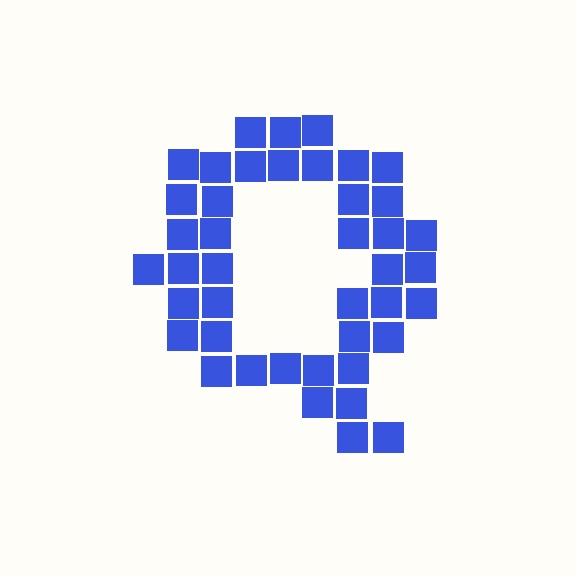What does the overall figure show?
The overall figure shows the letter Q.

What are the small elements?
The small elements are squares.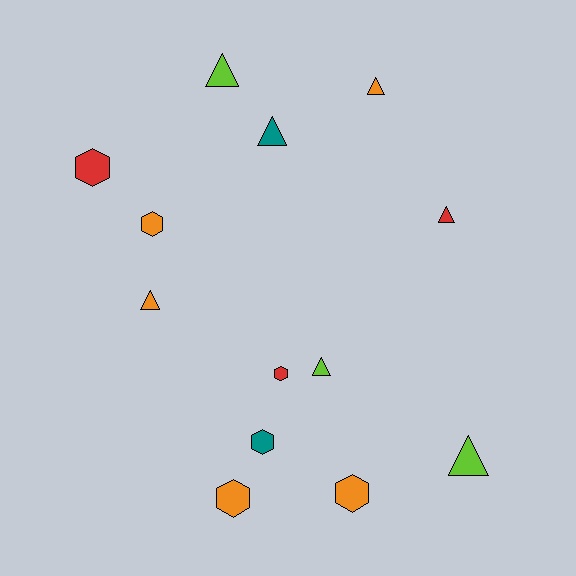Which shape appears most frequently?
Triangle, with 7 objects.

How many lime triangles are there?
There are 3 lime triangles.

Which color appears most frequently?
Orange, with 5 objects.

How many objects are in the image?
There are 13 objects.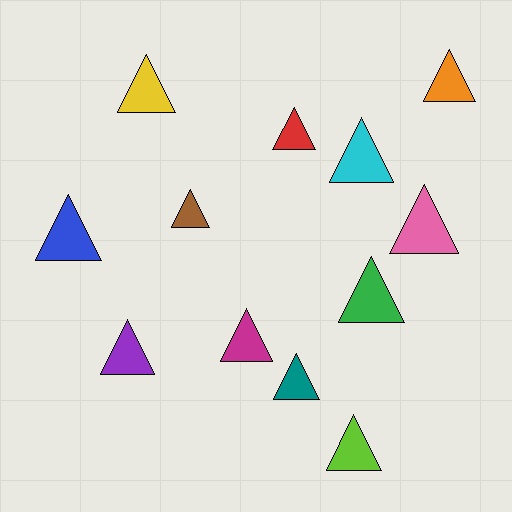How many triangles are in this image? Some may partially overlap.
There are 12 triangles.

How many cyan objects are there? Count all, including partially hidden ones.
There is 1 cyan object.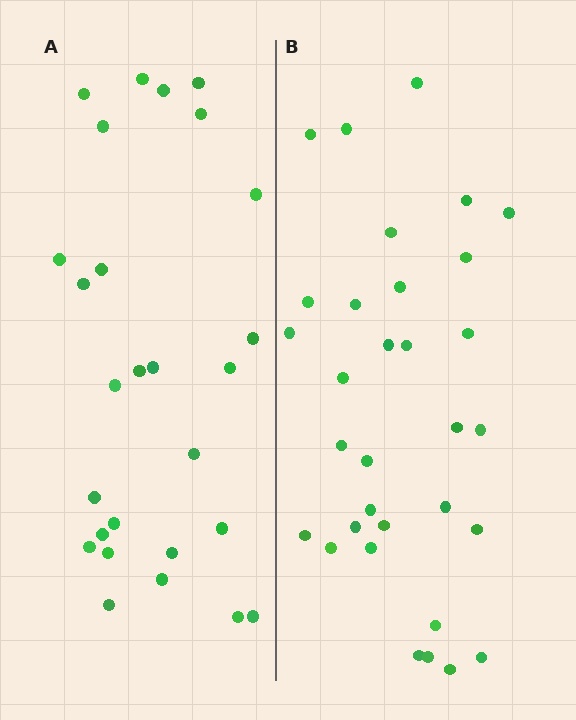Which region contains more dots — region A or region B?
Region B (the right region) has more dots.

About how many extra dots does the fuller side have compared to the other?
Region B has about 5 more dots than region A.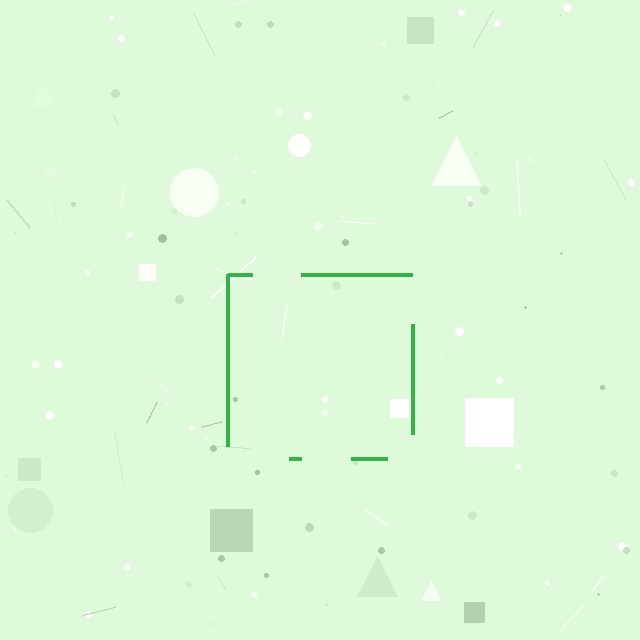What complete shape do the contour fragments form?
The contour fragments form a square.